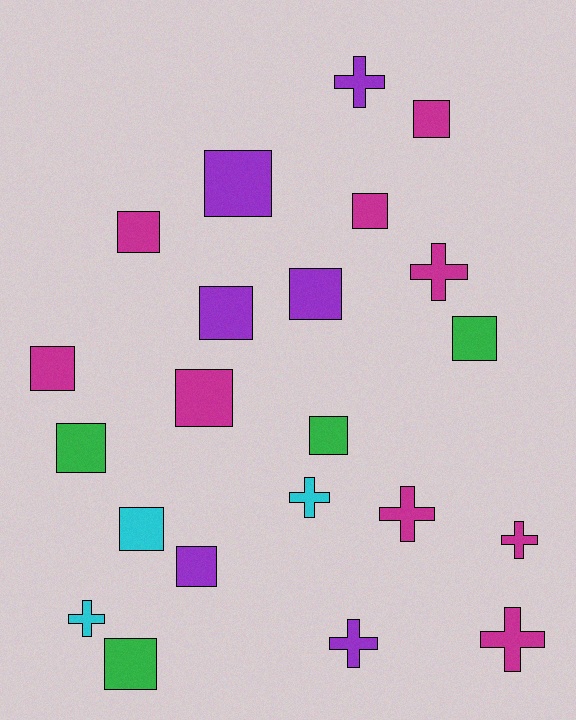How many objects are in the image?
There are 22 objects.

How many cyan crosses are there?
There are 2 cyan crosses.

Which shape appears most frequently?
Square, with 14 objects.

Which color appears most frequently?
Magenta, with 9 objects.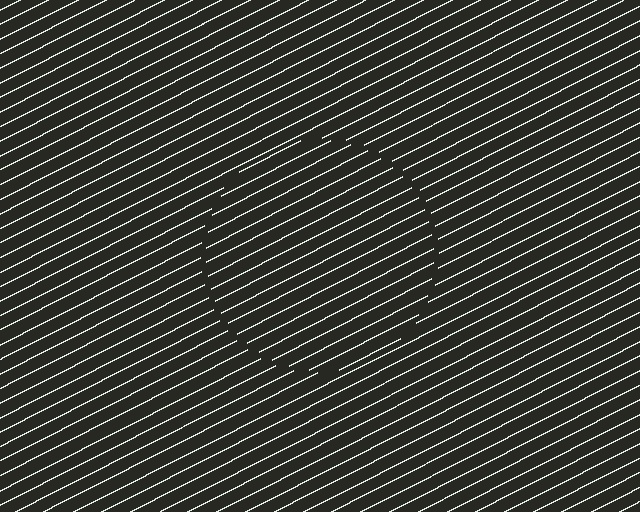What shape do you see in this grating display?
An illusory circle. The interior of the shape contains the same grating, shifted by half a period — the contour is defined by the phase discontinuity where line-ends from the inner and outer gratings abut.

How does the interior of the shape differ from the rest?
The interior of the shape contains the same grating, shifted by half a period — the contour is defined by the phase discontinuity where line-ends from the inner and outer gratings abut.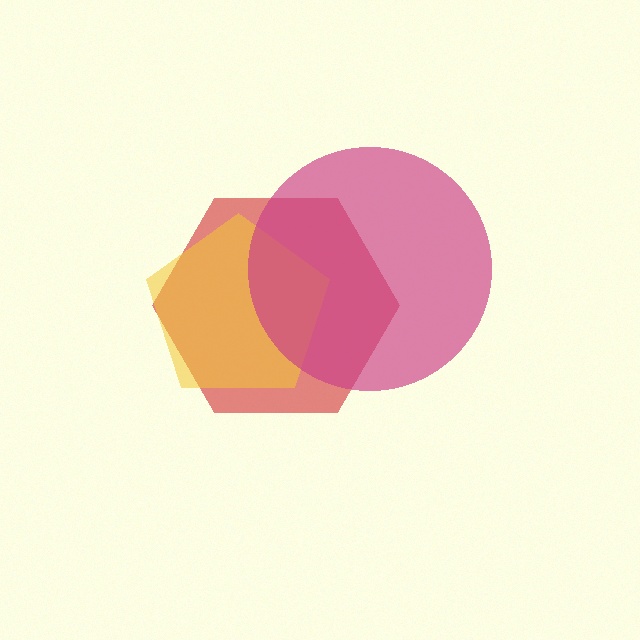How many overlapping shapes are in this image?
There are 3 overlapping shapes in the image.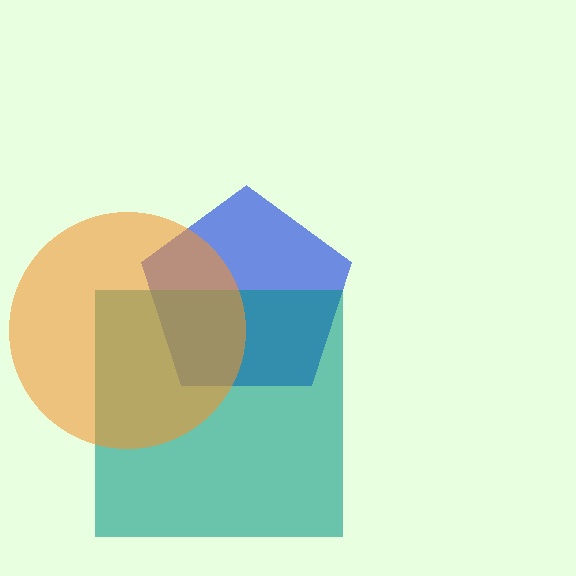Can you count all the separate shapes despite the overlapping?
Yes, there are 3 separate shapes.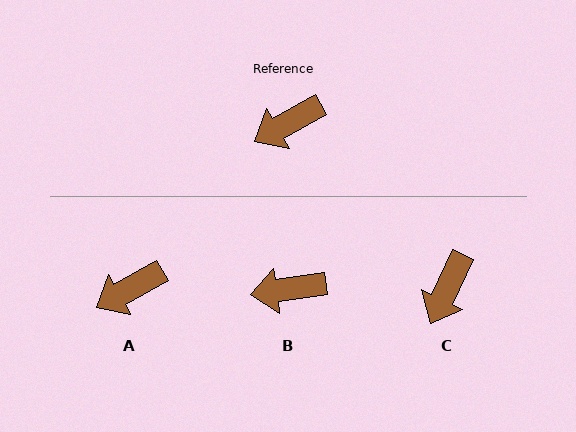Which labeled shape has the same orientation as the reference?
A.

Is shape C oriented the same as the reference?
No, it is off by about 35 degrees.